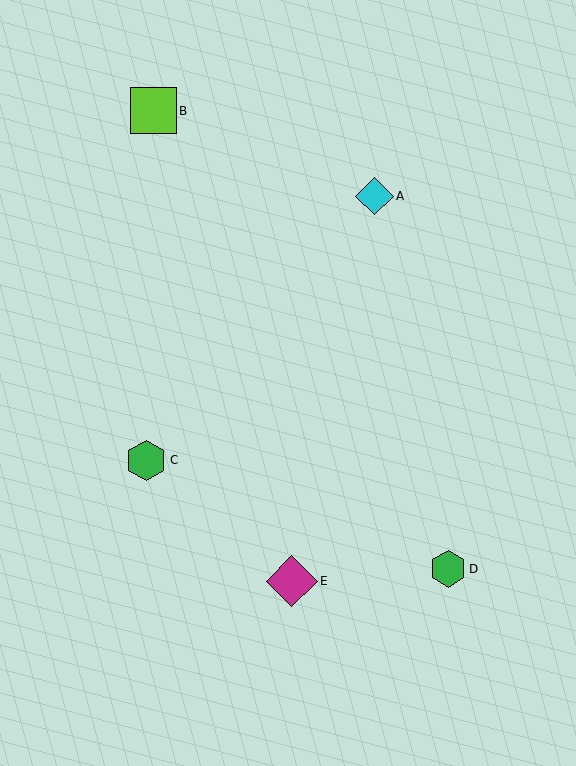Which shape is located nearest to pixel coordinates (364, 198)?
The cyan diamond (labeled A) at (374, 196) is nearest to that location.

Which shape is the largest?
The magenta diamond (labeled E) is the largest.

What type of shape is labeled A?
Shape A is a cyan diamond.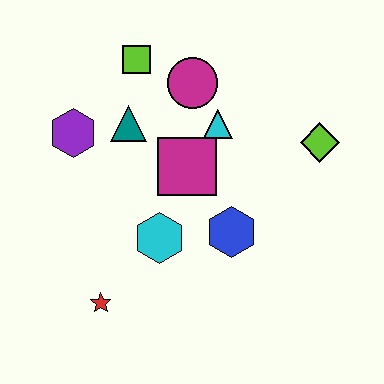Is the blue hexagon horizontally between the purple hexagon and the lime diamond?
Yes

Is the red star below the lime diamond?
Yes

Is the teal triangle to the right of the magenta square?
No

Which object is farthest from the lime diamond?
The red star is farthest from the lime diamond.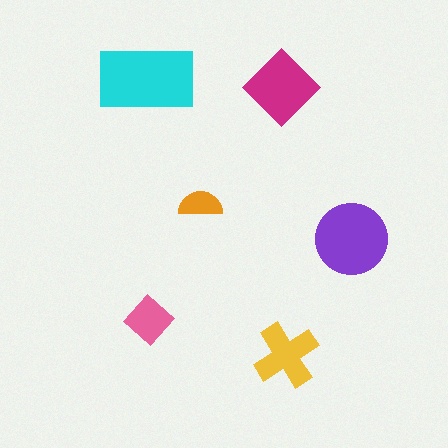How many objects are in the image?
There are 6 objects in the image.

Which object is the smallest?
The orange semicircle.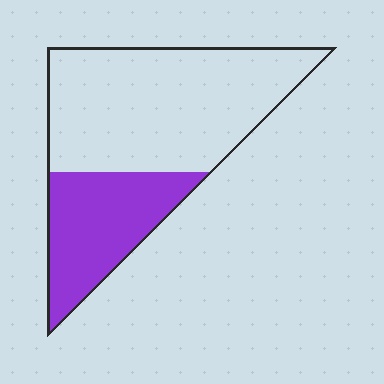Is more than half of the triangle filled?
No.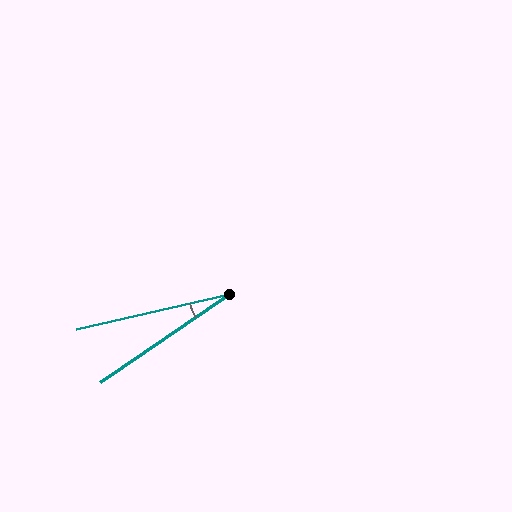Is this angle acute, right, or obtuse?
It is acute.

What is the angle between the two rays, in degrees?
Approximately 21 degrees.